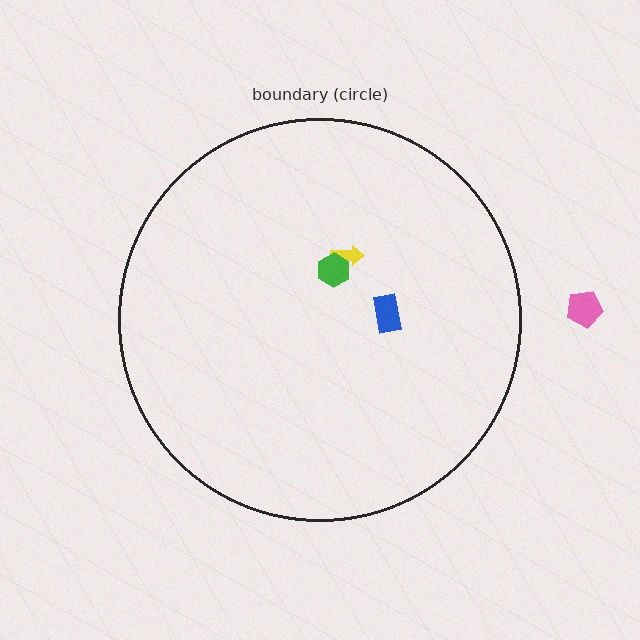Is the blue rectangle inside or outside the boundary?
Inside.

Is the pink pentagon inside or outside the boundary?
Outside.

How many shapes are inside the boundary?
3 inside, 1 outside.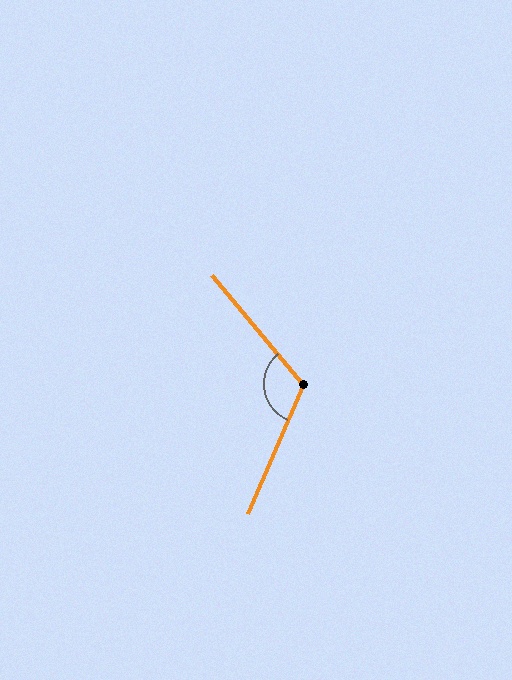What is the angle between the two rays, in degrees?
Approximately 117 degrees.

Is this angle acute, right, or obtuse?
It is obtuse.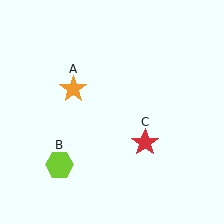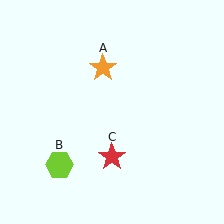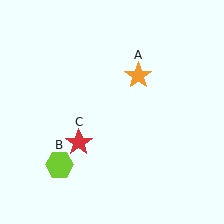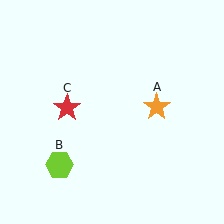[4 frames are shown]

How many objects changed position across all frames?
2 objects changed position: orange star (object A), red star (object C).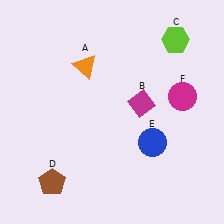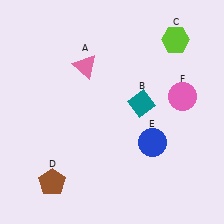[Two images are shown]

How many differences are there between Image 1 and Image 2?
There are 3 differences between the two images.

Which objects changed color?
A changed from orange to pink. B changed from magenta to teal. F changed from magenta to pink.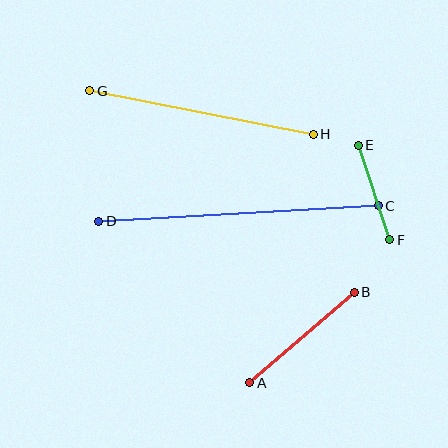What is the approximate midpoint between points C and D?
The midpoint is at approximately (238, 213) pixels.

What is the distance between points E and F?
The distance is approximately 100 pixels.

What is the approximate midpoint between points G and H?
The midpoint is at approximately (202, 113) pixels.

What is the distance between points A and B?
The distance is approximately 138 pixels.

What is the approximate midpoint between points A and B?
The midpoint is at approximately (302, 338) pixels.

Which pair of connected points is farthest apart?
Points C and D are farthest apart.